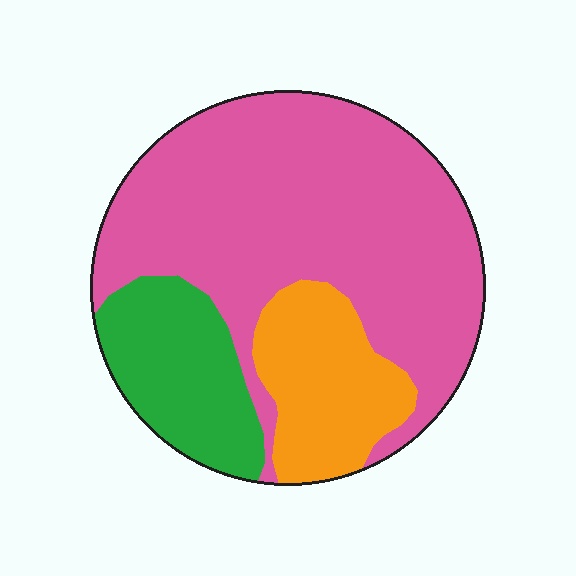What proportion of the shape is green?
Green covers roughly 20% of the shape.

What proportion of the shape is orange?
Orange takes up between a sixth and a third of the shape.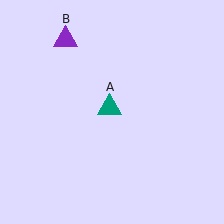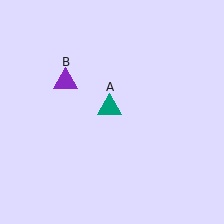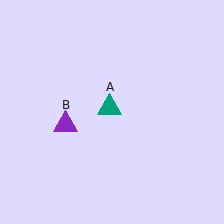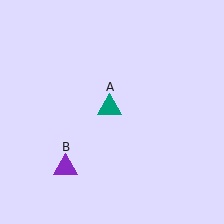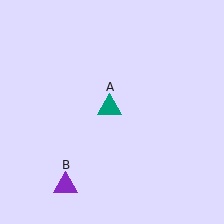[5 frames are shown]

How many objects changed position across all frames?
1 object changed position: purple triangle (object B).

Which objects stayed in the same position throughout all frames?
Teal triangle (object A) remained stationary.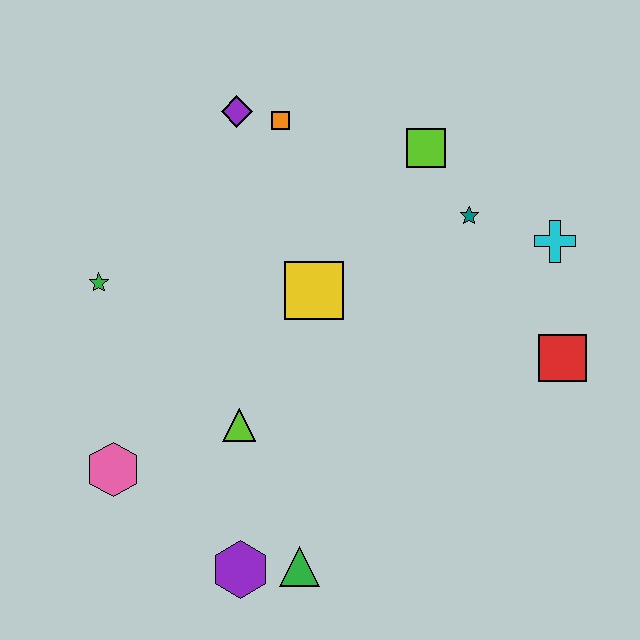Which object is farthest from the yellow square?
The purple hexagon is farthest from the yellow square.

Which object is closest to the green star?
The pink hexagon is closest to the green star.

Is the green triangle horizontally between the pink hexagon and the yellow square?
Yes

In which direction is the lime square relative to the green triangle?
The lime square is above the green triangle.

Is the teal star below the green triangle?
No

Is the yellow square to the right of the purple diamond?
Yes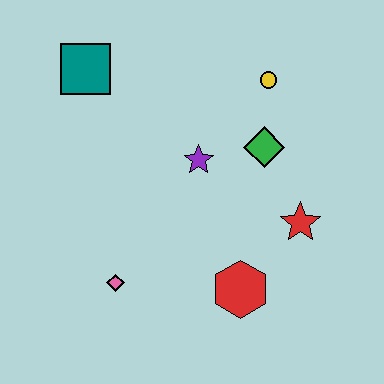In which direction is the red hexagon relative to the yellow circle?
The red hexagon is below the yellow circle.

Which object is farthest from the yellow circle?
The pink diamond is farthest from the yellow circle.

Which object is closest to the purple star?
The green diamond is closest to the purple star.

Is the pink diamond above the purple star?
No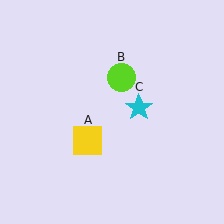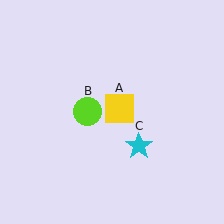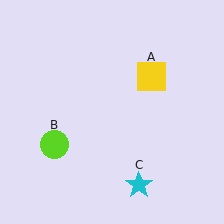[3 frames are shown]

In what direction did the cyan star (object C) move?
The cyan star (object C) moved down.